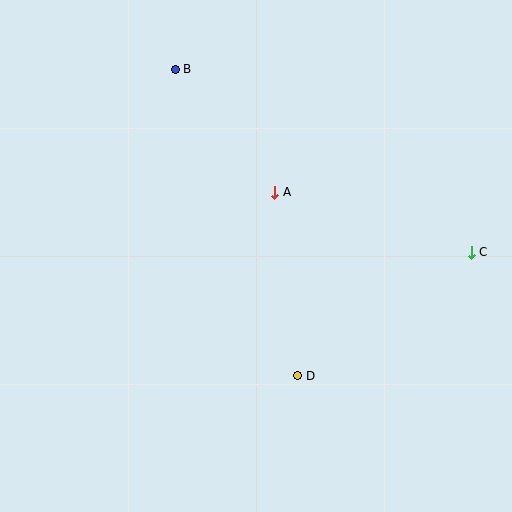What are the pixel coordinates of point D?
Point D is at (298, 376).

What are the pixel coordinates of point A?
Point A is at (275, 192).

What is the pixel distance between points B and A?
The distance between B and A is 159 pixels.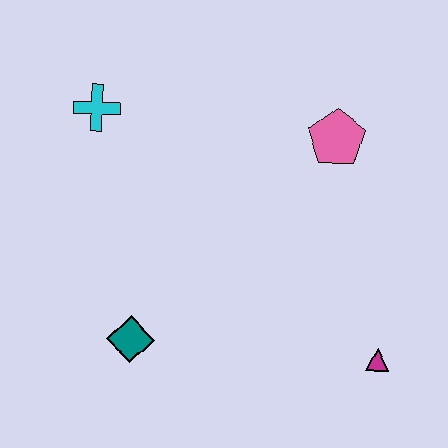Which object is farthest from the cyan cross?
The magenta triangle is farthest from the cyan cross.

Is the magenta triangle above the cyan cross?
No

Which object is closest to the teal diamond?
The cyan cross is closest to the teal diamond.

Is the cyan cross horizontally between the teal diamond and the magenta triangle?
No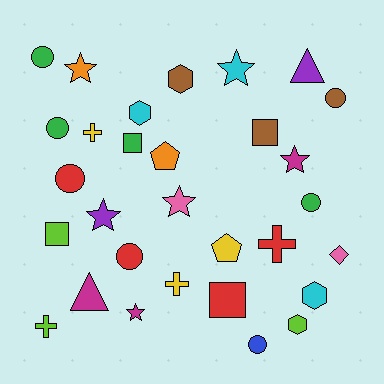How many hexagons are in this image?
There are 4 hexagons.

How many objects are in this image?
There are 30 objects.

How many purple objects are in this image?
There are 2 purple objects.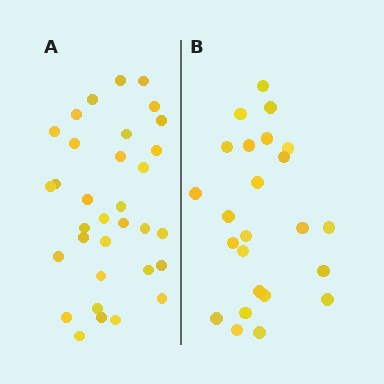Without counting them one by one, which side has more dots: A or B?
Region A (the left region) has more dots.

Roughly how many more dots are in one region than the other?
Region A has roughly 8 or so more dots than region B.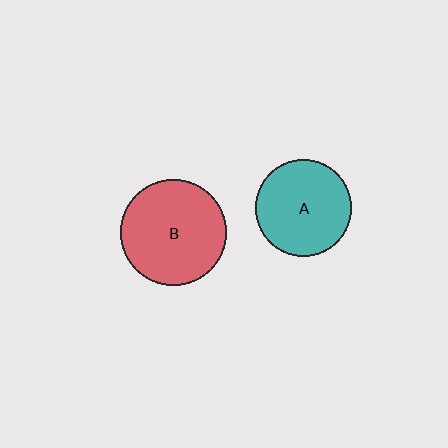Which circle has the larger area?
Circle B (red).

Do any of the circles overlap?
No, none of the circles overlap.